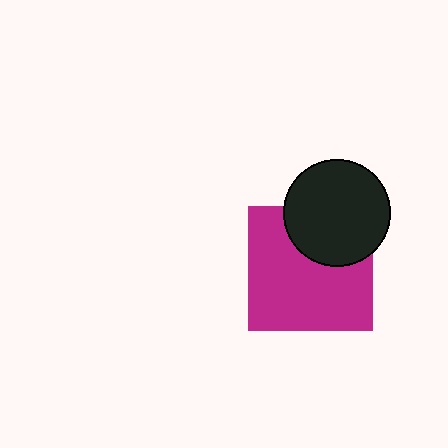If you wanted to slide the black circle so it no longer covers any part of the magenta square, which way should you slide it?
Slide it up — that is the most direct way to separate the two shapes.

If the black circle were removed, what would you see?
You would see the complete magenta square.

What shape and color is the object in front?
The object in front is a black circle.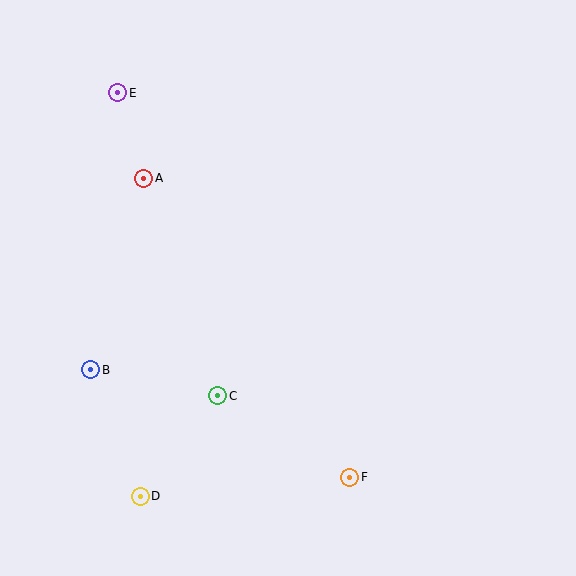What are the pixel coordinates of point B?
Point B is at (91, 370).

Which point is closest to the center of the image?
Point C at (218, 396) is closest to the center.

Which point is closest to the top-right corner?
Point E is closest to the top-right corner.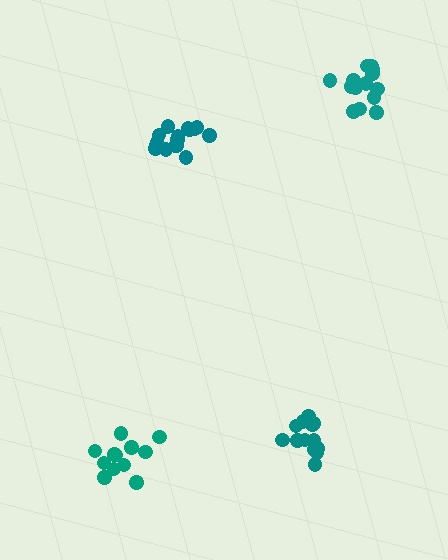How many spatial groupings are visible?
There are 4 spatial groupings.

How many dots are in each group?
Group 1: 16 dots, Group 2: 13 dots, Group 3: 12 dots, Group 4: 15 dots (56 total).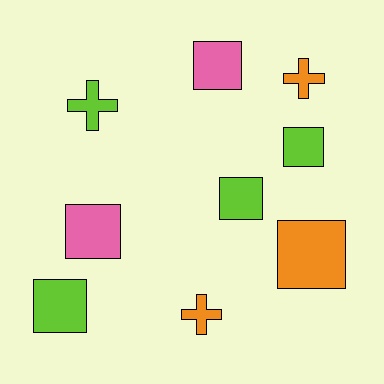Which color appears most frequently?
Lime, with 4 objects.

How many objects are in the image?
There are 9 objects.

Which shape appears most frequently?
Square, with 6 objects.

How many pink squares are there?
There are 2 pink squares.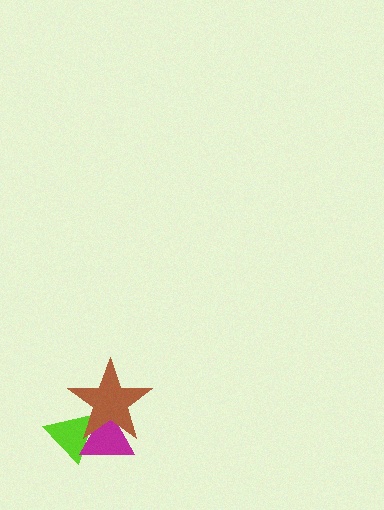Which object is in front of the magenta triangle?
The brown star is in front of the magenta triangle.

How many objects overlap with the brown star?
2 objects overlap with the brown star.